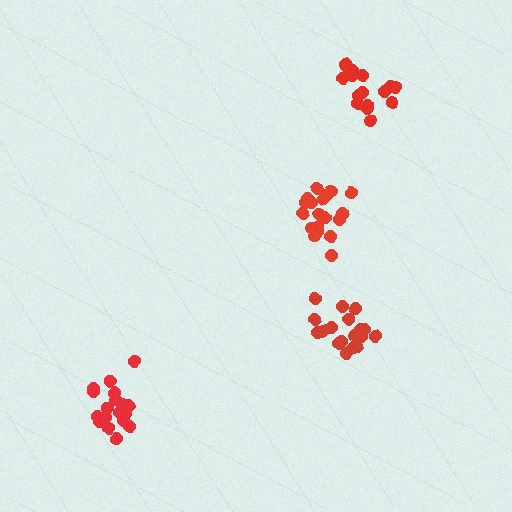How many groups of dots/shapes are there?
There are 4 groups.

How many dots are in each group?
Group 1: 19 dots, Group 2: 20 dots, Group 3: 16 dots, Group 4: 19 dots (74 total).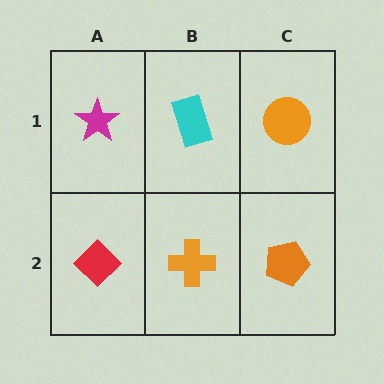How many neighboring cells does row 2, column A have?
2.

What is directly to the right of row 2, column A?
An orange cross.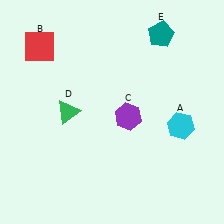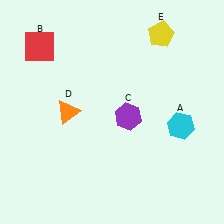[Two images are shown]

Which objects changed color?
D changed from green to orange. E changed from teal to yellow.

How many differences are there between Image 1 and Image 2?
There are 2 differences between the two images.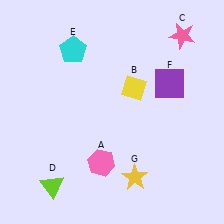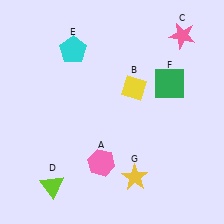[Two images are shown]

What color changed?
The square (F) changed from purple in Image 1 to green in Image 2.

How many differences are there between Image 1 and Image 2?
There is 1 difference between the two images.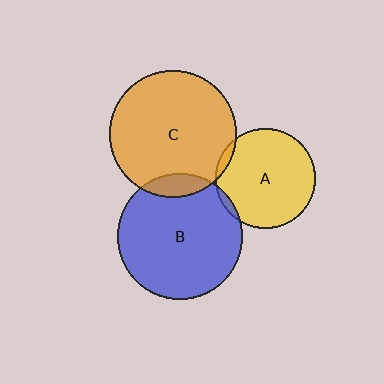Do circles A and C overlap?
Yes.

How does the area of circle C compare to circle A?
Approximately 1.6 times.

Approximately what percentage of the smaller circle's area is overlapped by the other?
Approximately 5%.